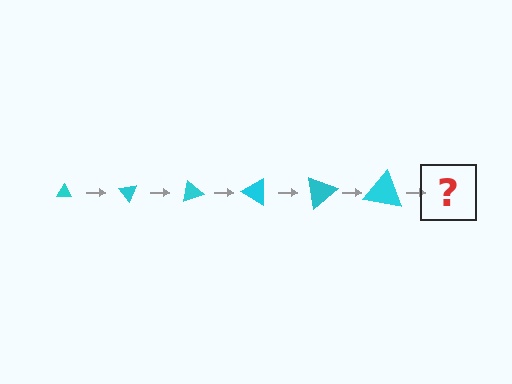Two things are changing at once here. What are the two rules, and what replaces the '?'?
The two rules are that the triangle grows larger each step and it rotates 50 degrees each step. The '?' should be a triangle, larger than the previous one and rotated 300 degrees from the start.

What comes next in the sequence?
The next element should be a triangle, larger than the previous one and rotated 300 degrees from the start.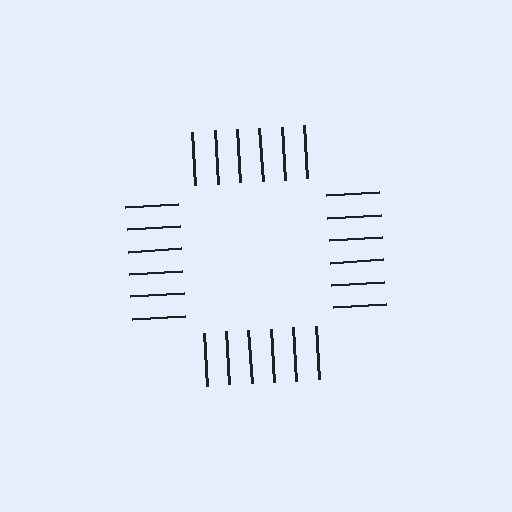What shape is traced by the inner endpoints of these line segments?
An illusory square — the line segments terminate on its edges but no continuous stroke is drawn.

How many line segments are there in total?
24 — 6 along each of the 4 edges.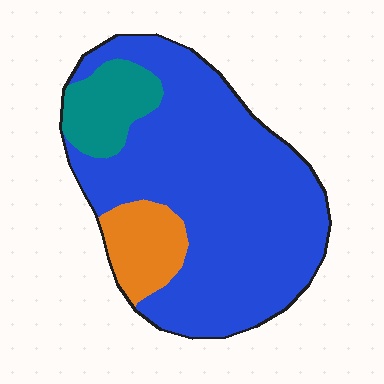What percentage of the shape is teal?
Teal takes up about one eighth (1/8) of the shape.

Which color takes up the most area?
Blue, at roughly 75%.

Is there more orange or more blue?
Blue.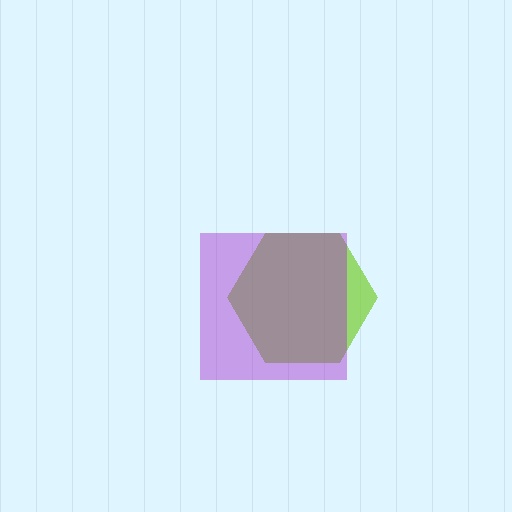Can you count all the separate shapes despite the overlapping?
Yes, there are 2 separate shapes.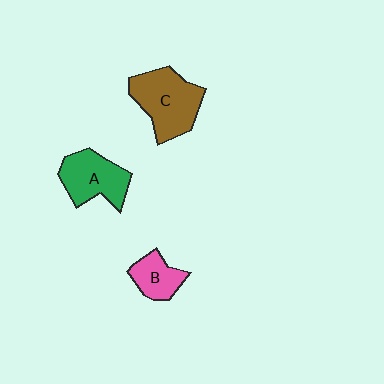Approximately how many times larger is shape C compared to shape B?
Approximately 2.0 times.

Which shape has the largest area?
Shape C (brown).